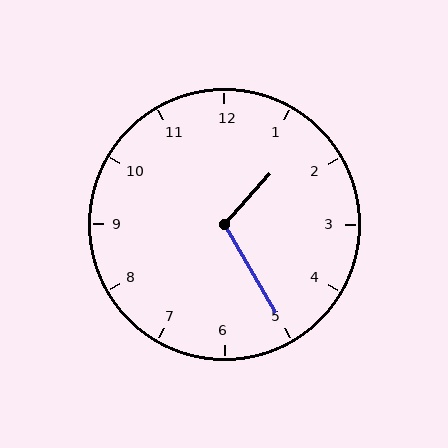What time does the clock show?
1:25.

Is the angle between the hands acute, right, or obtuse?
It is obtuse.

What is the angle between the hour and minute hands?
Approximately 108 degrees.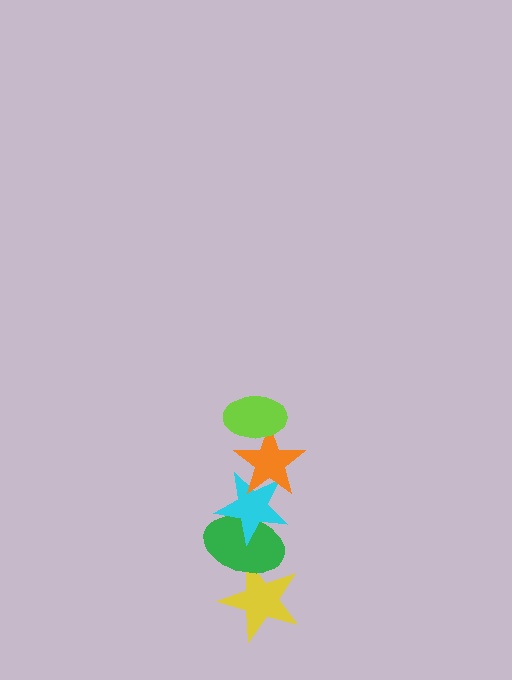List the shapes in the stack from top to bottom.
From top to bottom: the lime ellipse, the orange star, the cyan star, the green ellipse, the yellow star.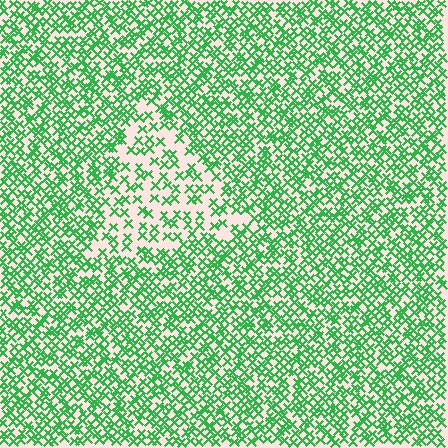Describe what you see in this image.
The image contains small green elements arranged at two different densities. A triangle-shaped region is visible where the elements are less densely packed than the surrounding area.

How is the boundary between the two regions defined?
The boundary is defined by a change in element density (approximately 2.0x ratio). All elements are the same color, size, and shape.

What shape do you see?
I see a triangle.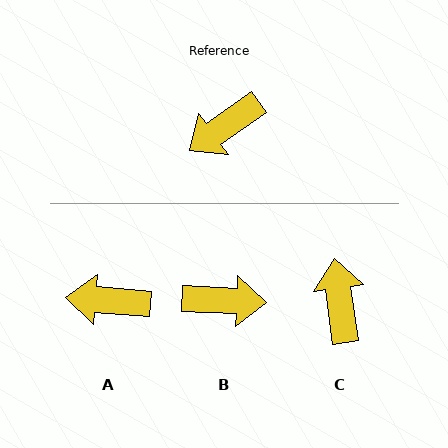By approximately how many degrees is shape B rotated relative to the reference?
Approximately 142 degrees counter-clockwise.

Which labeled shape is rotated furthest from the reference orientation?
B, about 142 degrees away.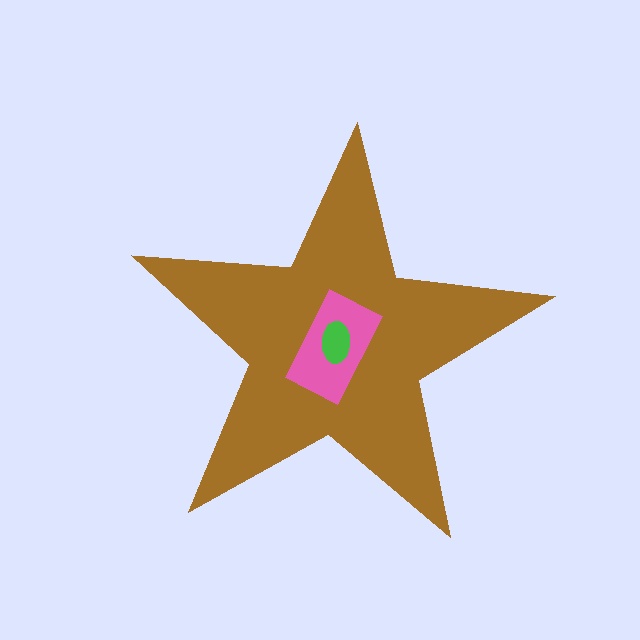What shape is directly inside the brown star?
The pink rectangle.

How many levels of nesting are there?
3.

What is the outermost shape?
The brown star.